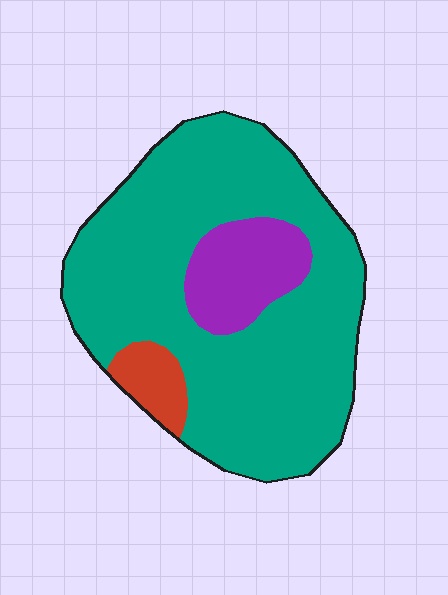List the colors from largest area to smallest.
From largest to smallest: teal, purple, red.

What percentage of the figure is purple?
Purple covers 14% of the figure.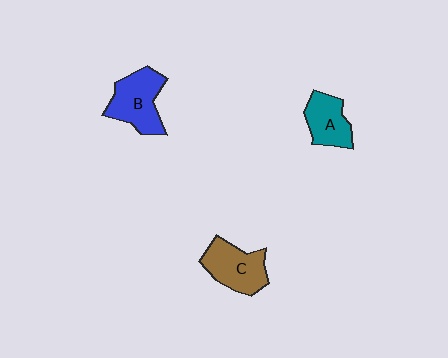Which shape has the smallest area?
Shape A (teal).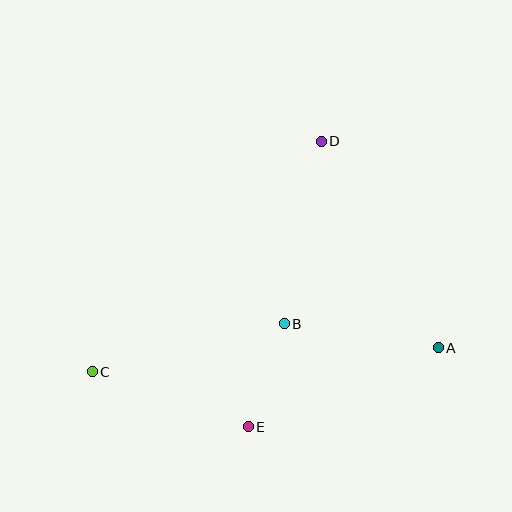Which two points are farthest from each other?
Points A and C are farthest from each other.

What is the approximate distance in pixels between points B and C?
The distance between B and C is approximately 198 pixels.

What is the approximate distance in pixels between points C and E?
The distance between C and E is approximately 165 pixels.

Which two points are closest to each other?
Points B and E are closest to each other.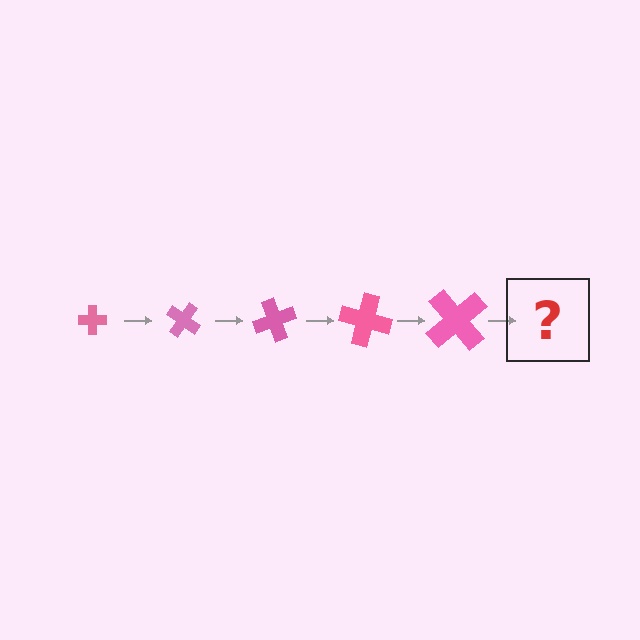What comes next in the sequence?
The next element should be a cross, larger than the previous one and rotated 175 degrees from the start.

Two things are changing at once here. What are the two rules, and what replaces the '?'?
The two rules are that the cross grows larger each step and it rotates 35 degrees each step. The '?' should be a cross, larger than the previous one and rotated 175 degrees from the start.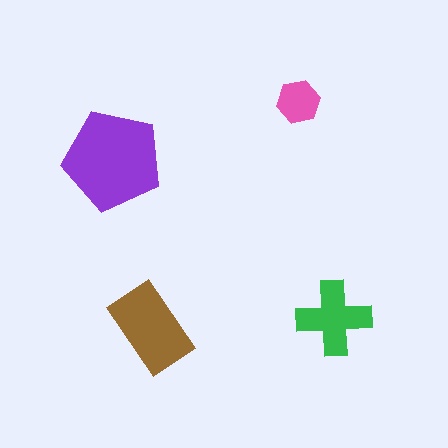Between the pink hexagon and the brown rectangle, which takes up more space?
The brown rectangle.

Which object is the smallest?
The pink hexagon.